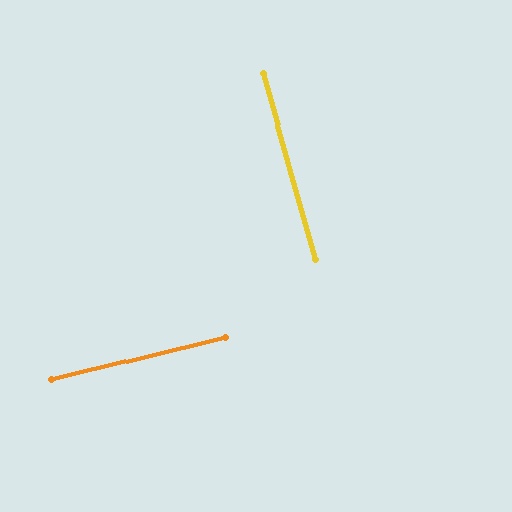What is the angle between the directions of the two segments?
Approximately 88 degrees.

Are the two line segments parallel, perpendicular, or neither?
Perpendicular — they meet at approximately 88°.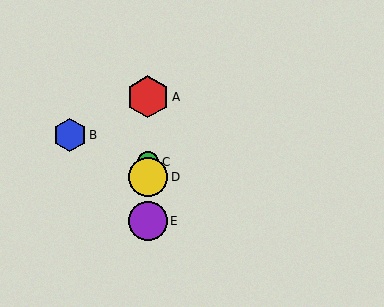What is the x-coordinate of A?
Object A is at x≈148.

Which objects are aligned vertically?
Objects A, C, D, E are aligned vertically.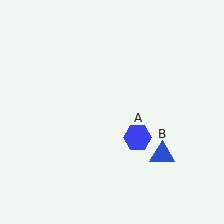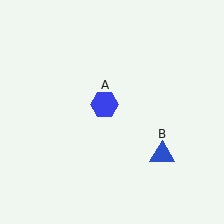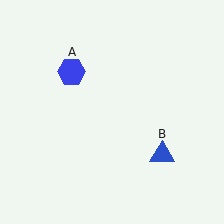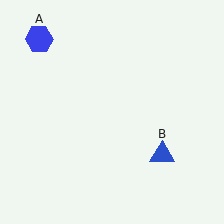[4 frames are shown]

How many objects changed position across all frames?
1 object changed position: blue hexagon (object A).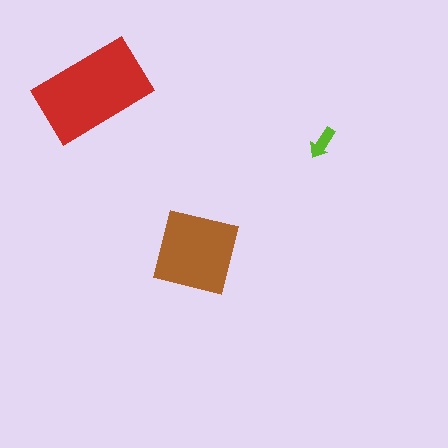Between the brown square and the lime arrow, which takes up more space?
The brown square.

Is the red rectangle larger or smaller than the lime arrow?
Larger.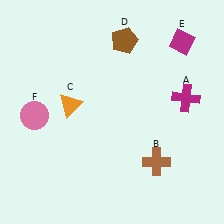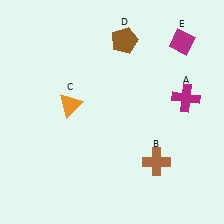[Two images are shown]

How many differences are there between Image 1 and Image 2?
There is 1 difference between the two images.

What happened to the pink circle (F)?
The pink circle (F) was removed in Image 2. It was in the bottom-left area of Image 1.